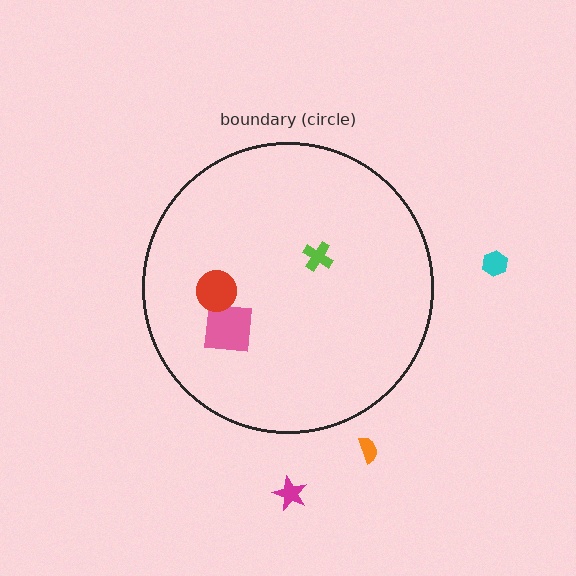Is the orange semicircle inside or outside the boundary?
Outside.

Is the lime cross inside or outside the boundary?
Inside.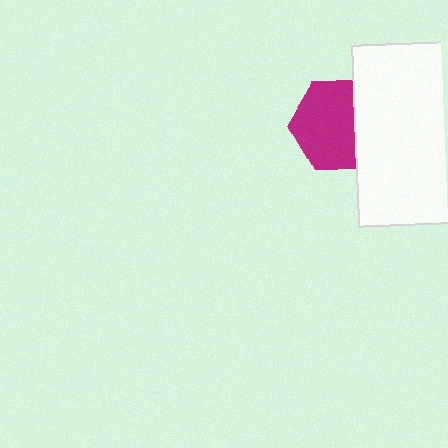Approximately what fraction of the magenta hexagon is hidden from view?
Roughly 31% of the magenta hexagon is hidden behind the white rectangle.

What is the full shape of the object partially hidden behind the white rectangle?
The partially hidden object is a magenta hexagon.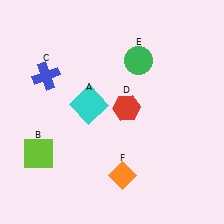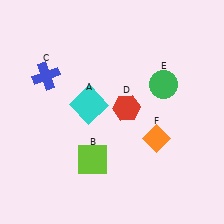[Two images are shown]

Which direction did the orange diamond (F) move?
The orange diamond (F) moved up.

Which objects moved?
The objects that moved are: the lime square (B), the green circle (E), the orange diamond (F).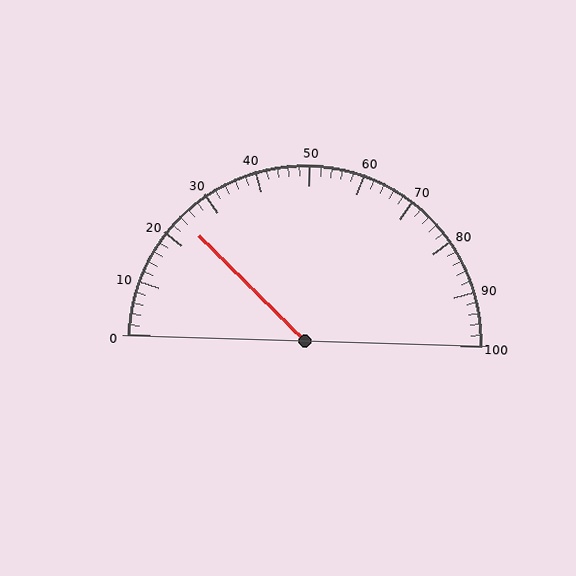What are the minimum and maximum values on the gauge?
The gauge ranges from 0 to 100.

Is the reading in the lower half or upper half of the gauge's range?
The reading is in the lower half of the range (0 to 100).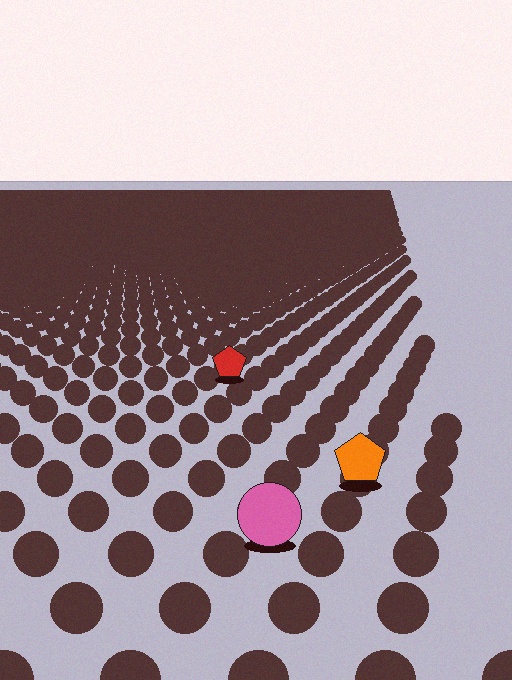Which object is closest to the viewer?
The pink circle is closest. The texture marks near it are larger and more spread out.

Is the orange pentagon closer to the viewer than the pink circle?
No. The pink circle is closer — you can tell from the texture gradient: the ground texture is coarser near it.